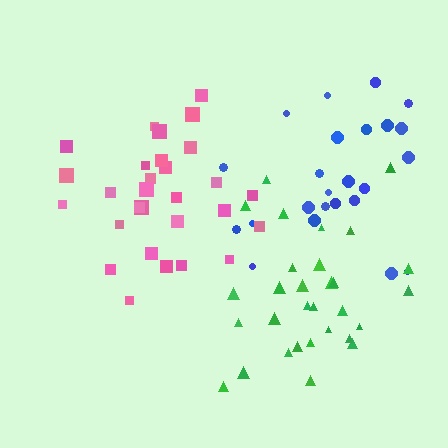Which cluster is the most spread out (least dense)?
Blue.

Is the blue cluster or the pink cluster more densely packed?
Pink.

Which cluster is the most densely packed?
Pink.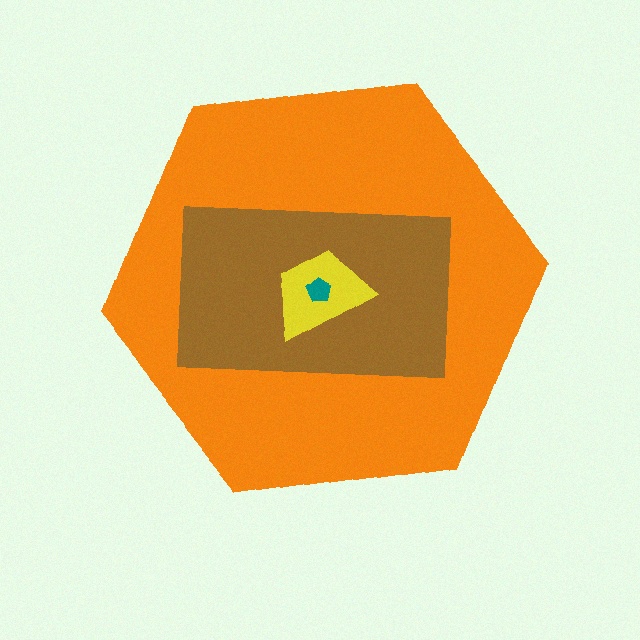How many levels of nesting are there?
4.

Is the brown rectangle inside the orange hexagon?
Yes.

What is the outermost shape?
The orange hexagon.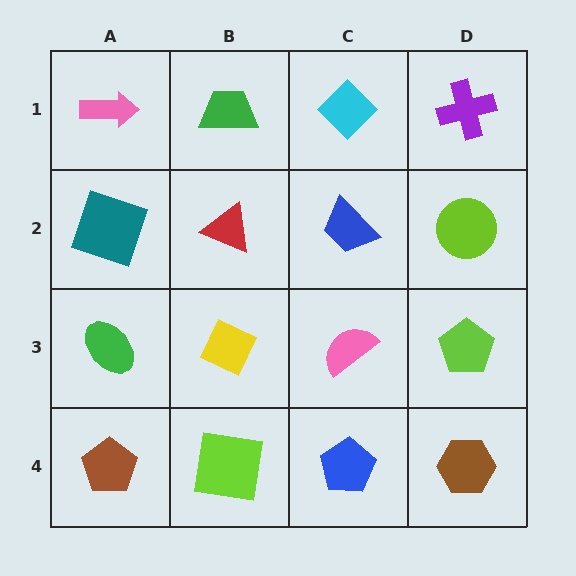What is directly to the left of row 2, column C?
A red triangle.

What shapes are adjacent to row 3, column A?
A teal square (row 2, column A), a brown pentagon (row 4, column A), a yellow diamond (row 3, column B).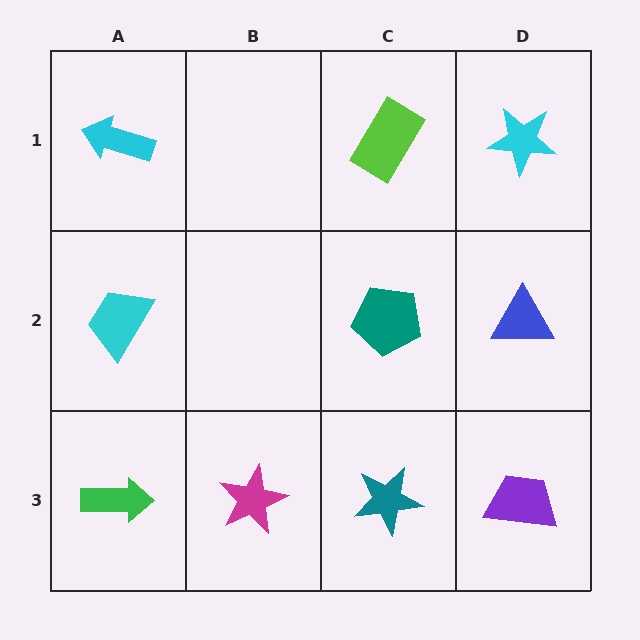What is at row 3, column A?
A green arrow.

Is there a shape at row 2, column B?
No, that cell is empty.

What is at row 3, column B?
A magenta star.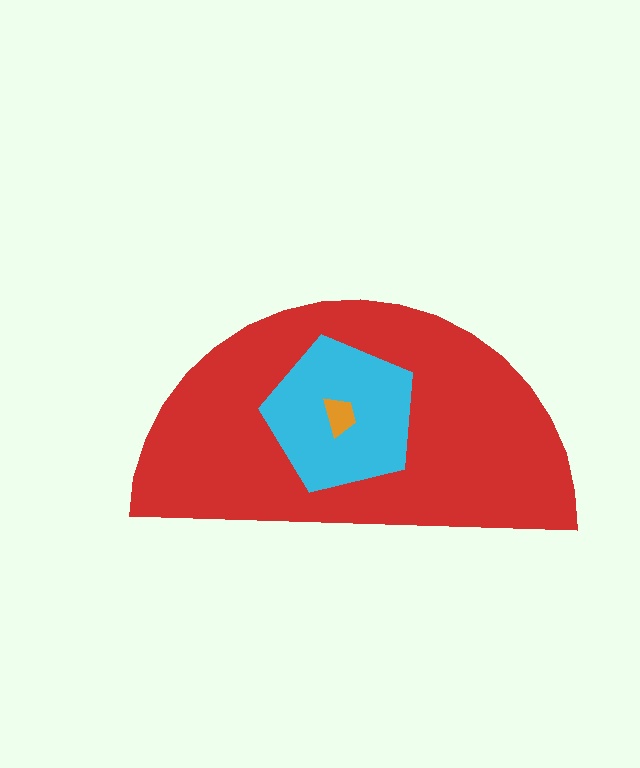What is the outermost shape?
The red semicircle.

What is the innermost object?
The orange trapezoid.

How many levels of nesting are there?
3.